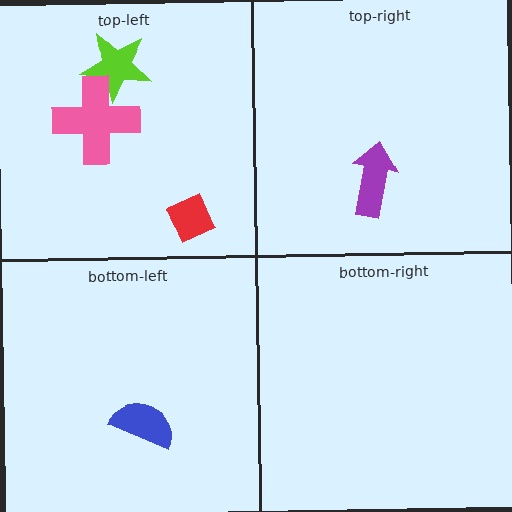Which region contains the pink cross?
The top-left region.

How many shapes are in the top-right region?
1.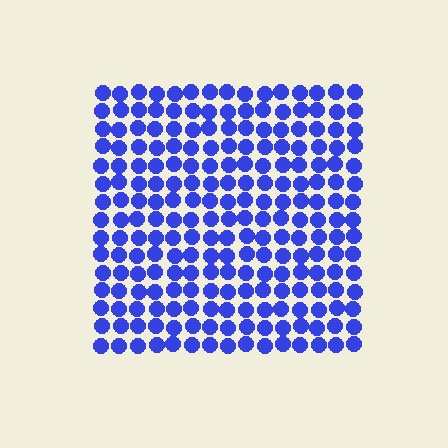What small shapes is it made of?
It is made of small circles.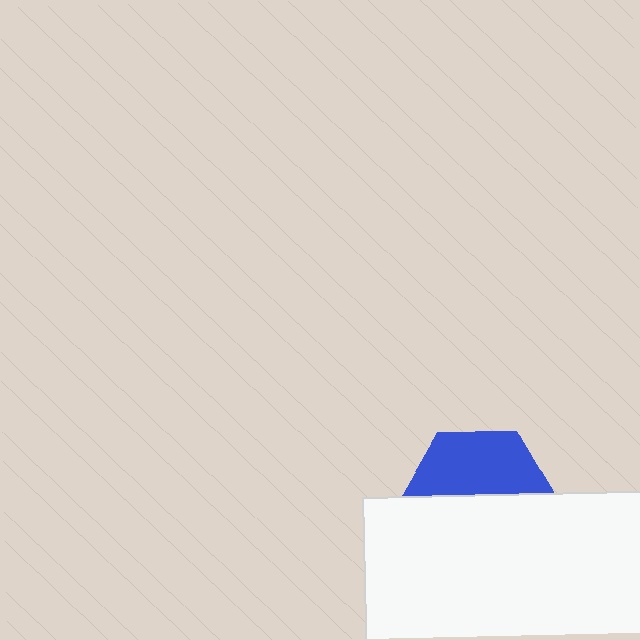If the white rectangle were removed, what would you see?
You would see the complete blue hexagon.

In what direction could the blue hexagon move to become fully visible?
The blue hexagon could move up. That would shift it out from behind the white rectangle entirely.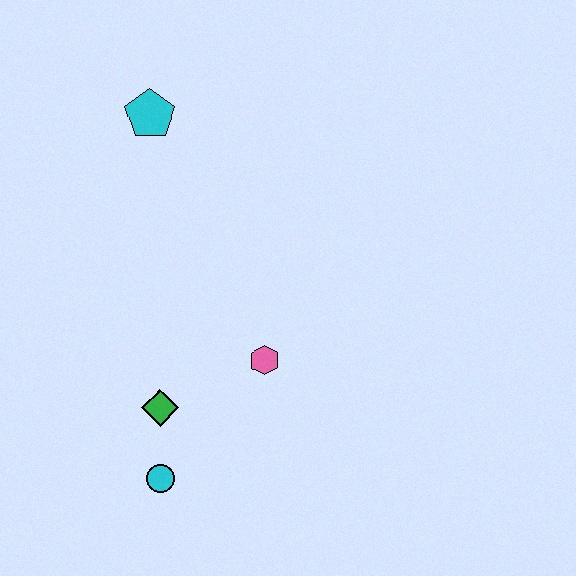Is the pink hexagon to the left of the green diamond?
No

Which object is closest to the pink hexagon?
The green diamond is closest to the pink hexagon.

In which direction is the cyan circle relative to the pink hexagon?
The cyan circle is below the pink hexagon.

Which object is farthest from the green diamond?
The cyan pentagon is farthest from the green diamond.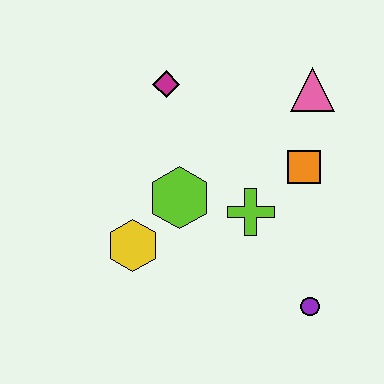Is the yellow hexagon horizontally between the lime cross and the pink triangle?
No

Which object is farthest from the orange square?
The yellow hexagon is farthest from the orange square.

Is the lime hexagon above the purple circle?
Yes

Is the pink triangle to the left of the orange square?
No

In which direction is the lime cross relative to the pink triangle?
The lime cross is below the pink triangle.